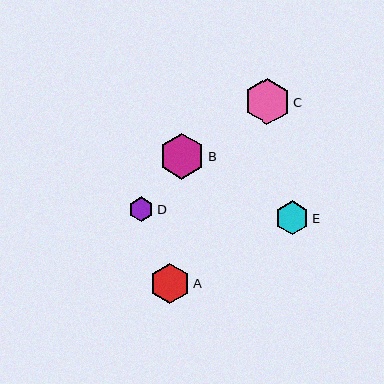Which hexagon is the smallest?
Hexagon D is the smallest with a size of approximately 25 pixels.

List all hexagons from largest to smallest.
From largest to smallest: B, C, A, E, D.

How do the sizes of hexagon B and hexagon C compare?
Hexagon B and hexagon C are approximately the same size.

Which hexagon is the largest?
Hexagon B is the largest with a size of approximately 46 pixels.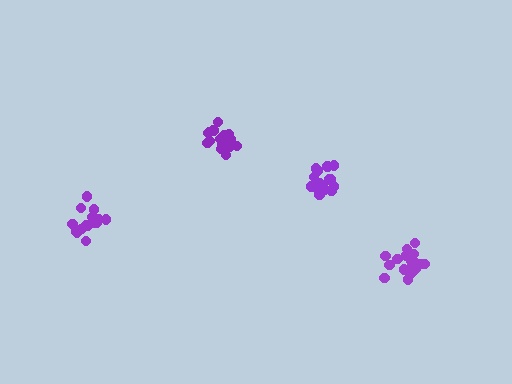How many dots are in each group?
Group 1: 18 dots, Group 2: 17 dots, Group 3: 17 dots, Group 4: 16 dots (68 total).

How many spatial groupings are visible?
There are 4 spatial groupings.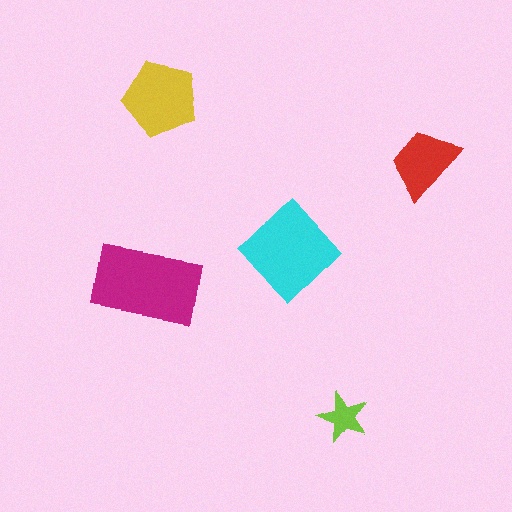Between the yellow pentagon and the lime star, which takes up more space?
The yellow pentagon.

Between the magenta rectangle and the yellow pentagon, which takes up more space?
The magenta rectangle.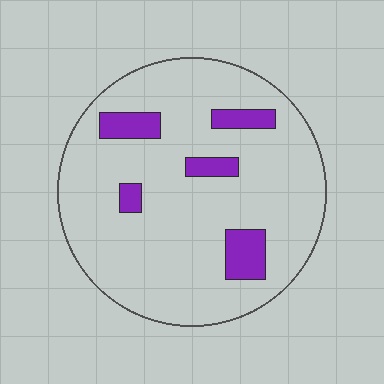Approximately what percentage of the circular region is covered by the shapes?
Approximately 10%.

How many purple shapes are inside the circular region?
5.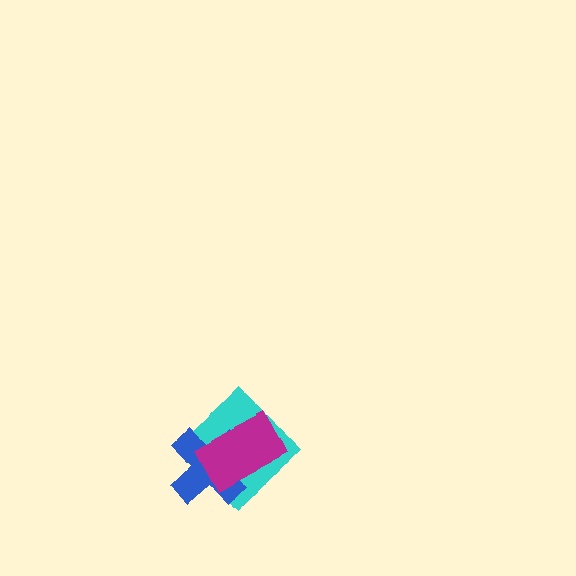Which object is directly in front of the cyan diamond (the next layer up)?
The blue cross is directly in front of the cyan diamond.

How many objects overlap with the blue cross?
2 objects overlap with the blue cross.